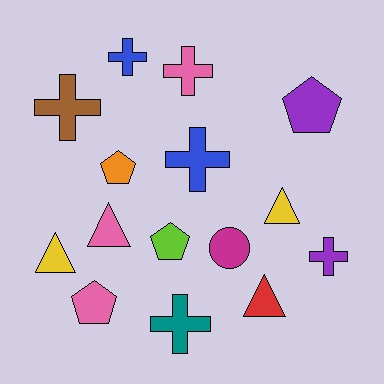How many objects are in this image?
There are 15 objects.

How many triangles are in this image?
There are 4 triangles.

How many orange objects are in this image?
There is 1 orange object.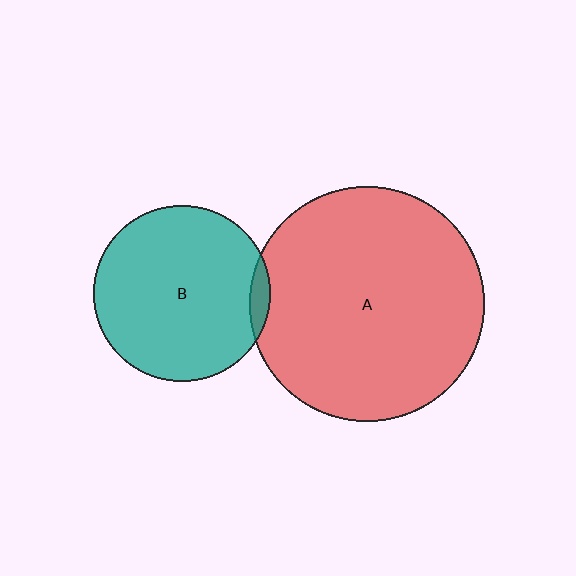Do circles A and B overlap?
Yes.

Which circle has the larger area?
Circle A (red).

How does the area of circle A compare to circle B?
Approximately 1.8 times.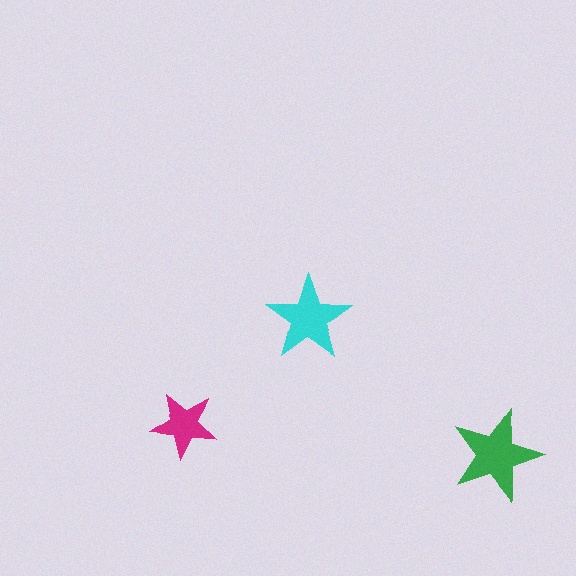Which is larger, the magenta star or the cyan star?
The cyan one.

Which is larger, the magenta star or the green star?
The green one.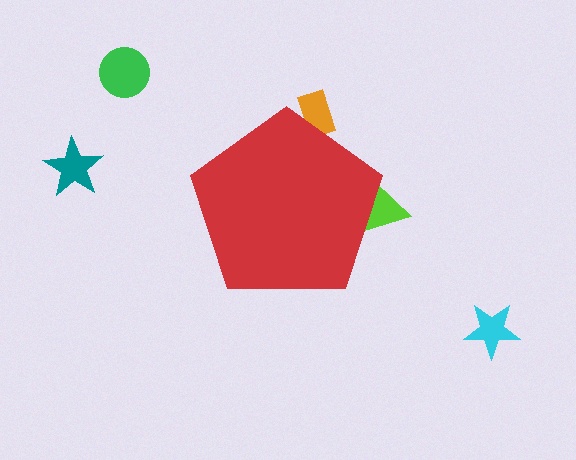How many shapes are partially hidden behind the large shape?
2 shapes are partially hidden.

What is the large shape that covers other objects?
A red pentagon.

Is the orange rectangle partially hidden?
Yes, the orange rectangle is partially hidden behind the red pentagon.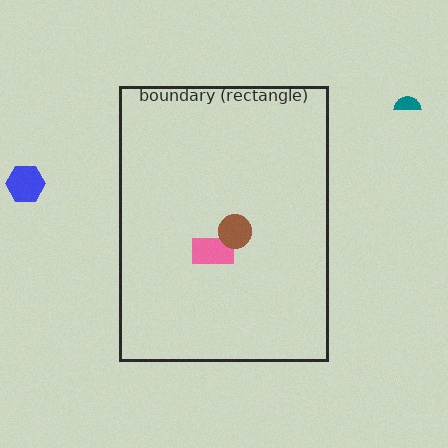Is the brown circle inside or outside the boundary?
Inside.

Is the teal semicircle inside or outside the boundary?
Outside.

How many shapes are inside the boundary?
2 inside, 2 outside.